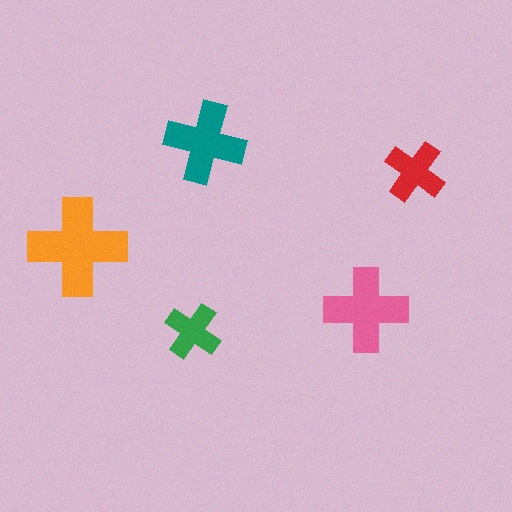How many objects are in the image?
There are 5 objects in the image.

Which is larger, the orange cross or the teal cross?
The orange one.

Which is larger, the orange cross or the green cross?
The orange one.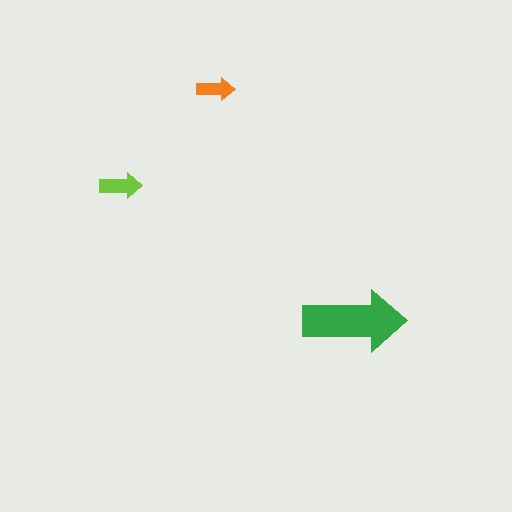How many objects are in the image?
There are 3 objects in the image.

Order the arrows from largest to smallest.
the green one, the lime one, the orange one.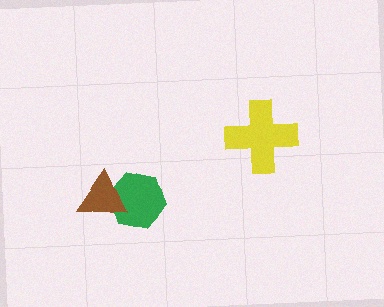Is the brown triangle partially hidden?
No, no other shape covers it.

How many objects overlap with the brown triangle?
1 object overlaps with the brown triangle.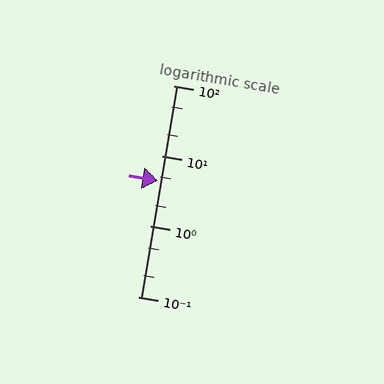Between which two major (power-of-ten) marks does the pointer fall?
The pointer is between 1 and 10.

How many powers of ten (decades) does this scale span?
The scale spans 3 decades, from 0.1 to 100.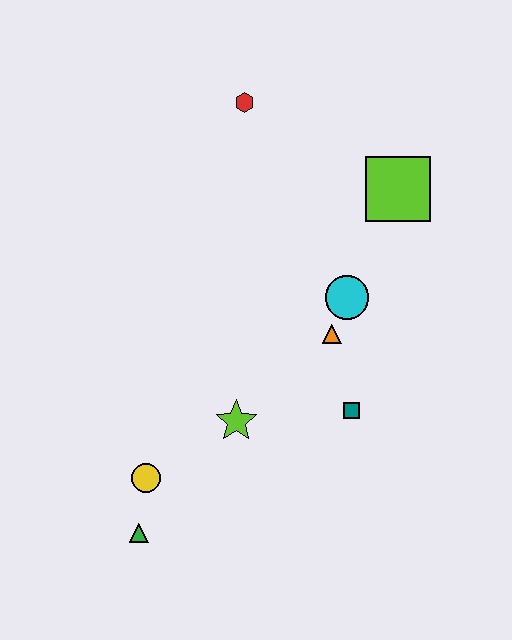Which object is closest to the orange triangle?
The cyan circle is closest to the orange triangle.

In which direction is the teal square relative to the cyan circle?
The teal square is below the cyan circle.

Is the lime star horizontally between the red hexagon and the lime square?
No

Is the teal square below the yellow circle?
No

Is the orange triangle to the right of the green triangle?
Yes